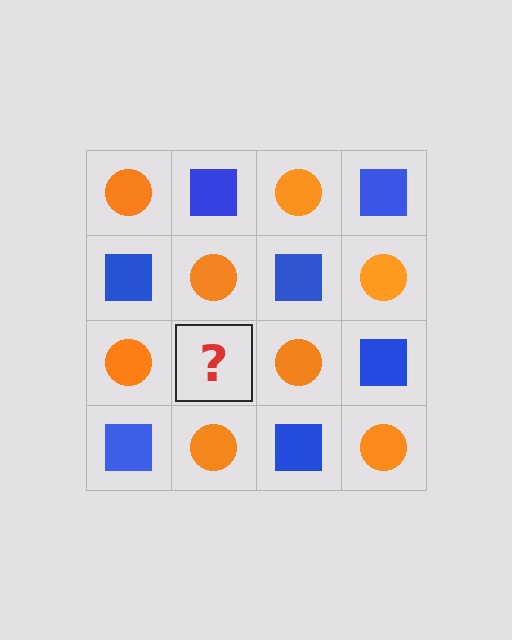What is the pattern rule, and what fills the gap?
The rule is that it alternates orange circle and blue square in a checkerboard pattern. The gap should be filled with a blue square.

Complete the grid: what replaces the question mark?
The question mark should be replaced with a blue square.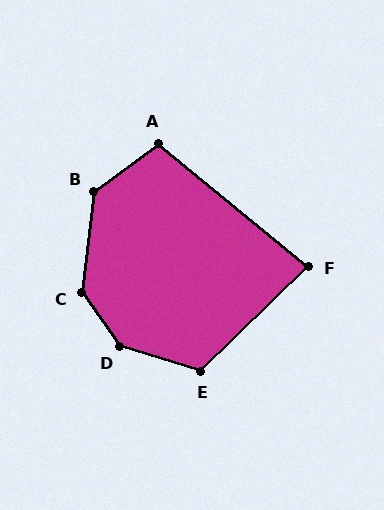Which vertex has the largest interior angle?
D, at approximately 142 degrees.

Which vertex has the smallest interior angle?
F, at approximately 84 degrees.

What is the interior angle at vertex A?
Approximately 104 degrees (obtuse).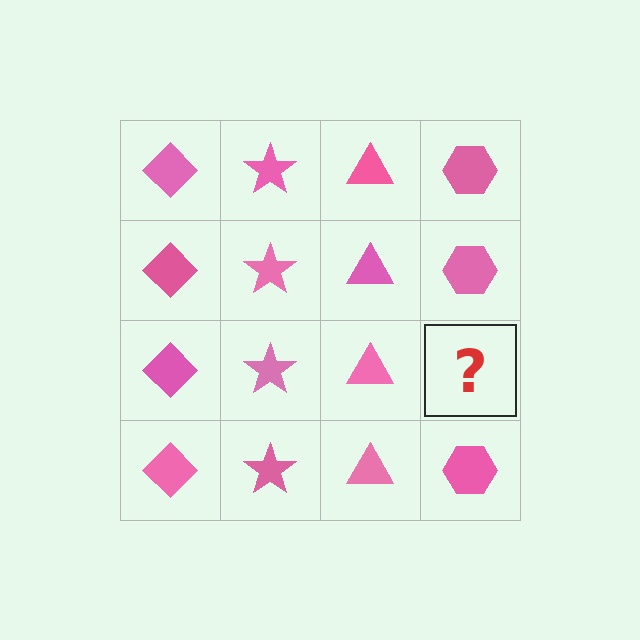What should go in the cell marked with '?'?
The missing cell should contain a pink hexagon.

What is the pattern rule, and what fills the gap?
The rule is that each column has a consistent shape. The gap should be filled with a pink hexagon.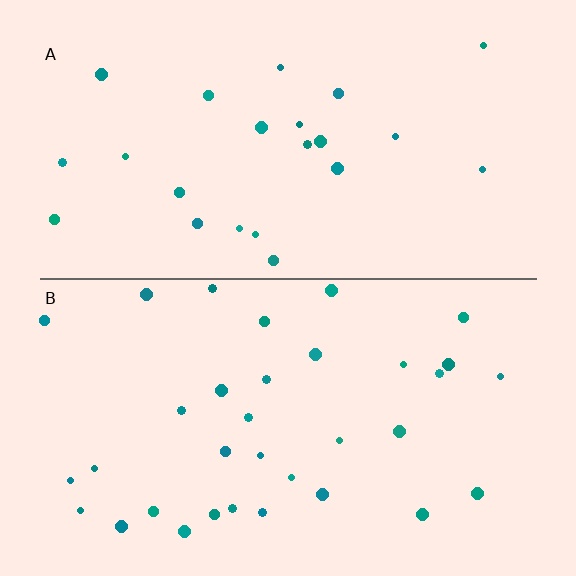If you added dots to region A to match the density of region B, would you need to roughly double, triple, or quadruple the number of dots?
Approximately double.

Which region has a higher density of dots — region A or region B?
B (the bottom).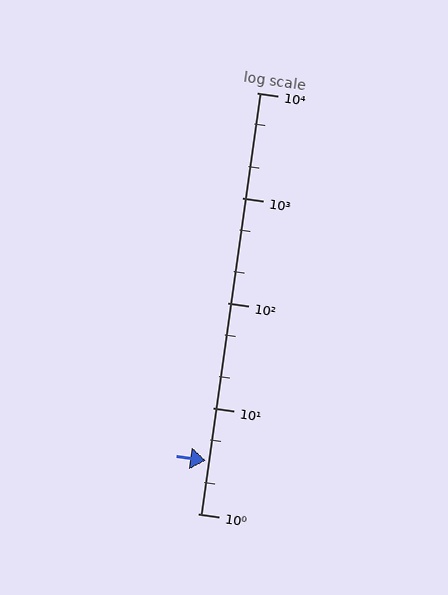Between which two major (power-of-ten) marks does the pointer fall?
The pointer is between 1 and 10.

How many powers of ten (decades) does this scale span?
The scale spans 4 decades, from 1 to 10000.